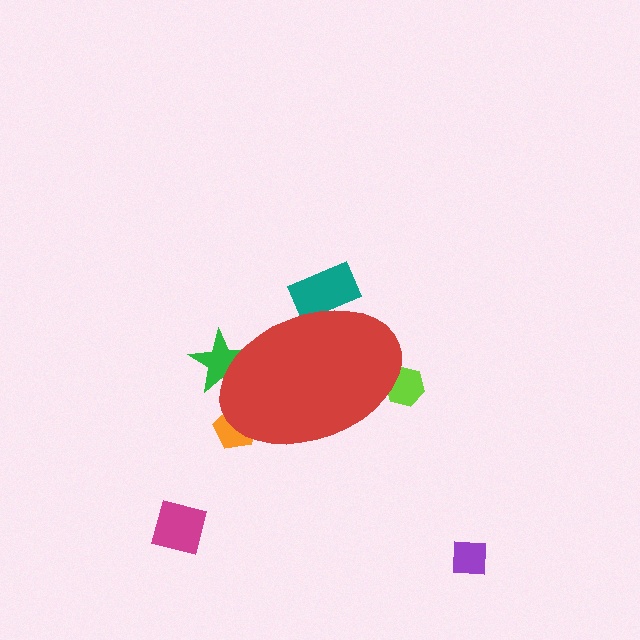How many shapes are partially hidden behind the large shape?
4 shapes are partially hidden.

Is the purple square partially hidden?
No, the purple square is fully visible.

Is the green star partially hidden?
Yes, the green star is partially hidden behind the red ellipse.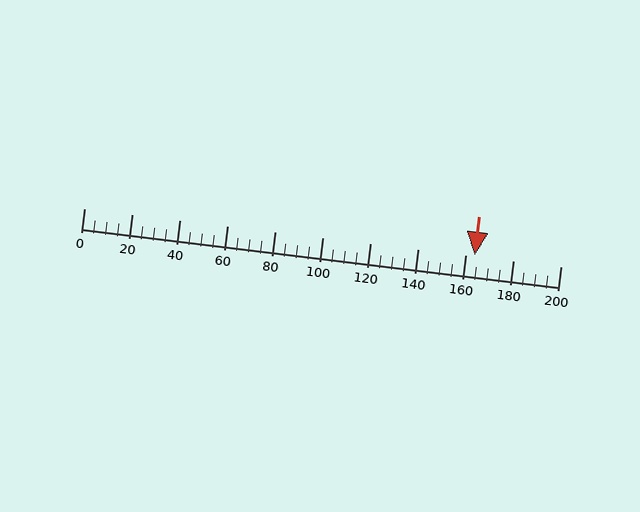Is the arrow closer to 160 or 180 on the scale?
The arrow is closer to 160.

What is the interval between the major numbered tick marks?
The major tick marks are spaced 20 units apart.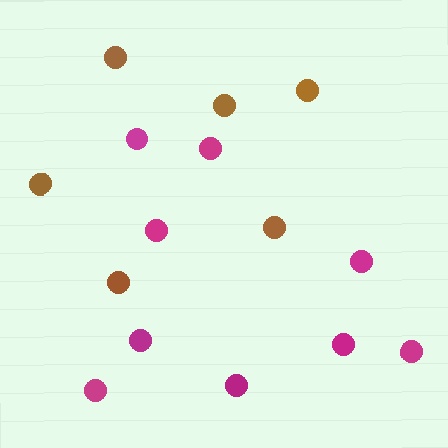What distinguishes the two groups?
There are 2 groups: one group of magenta circles (9) and one group of brown circles (6).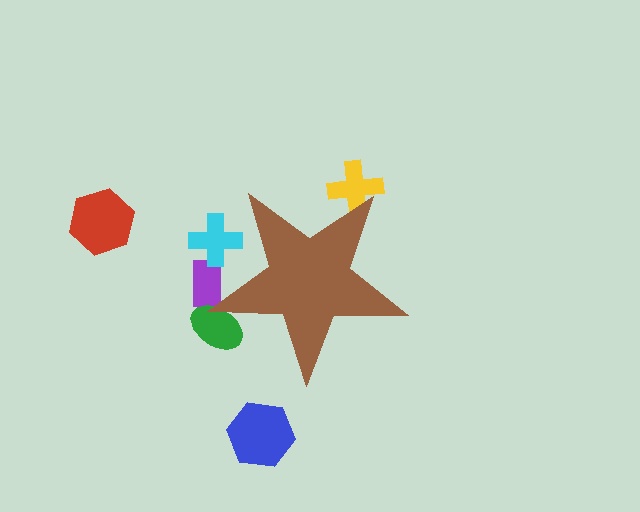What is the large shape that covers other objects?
A brown star.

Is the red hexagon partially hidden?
No, the red hexagon is fully visible.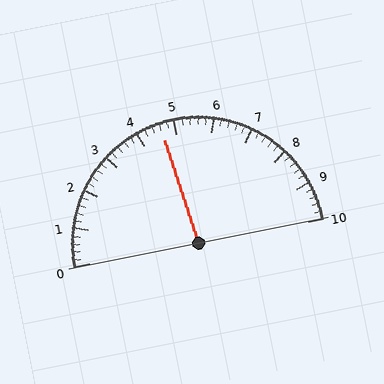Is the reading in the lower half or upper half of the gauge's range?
The reading is in the lower half of the range (0 to 10).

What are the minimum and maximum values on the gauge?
The gauge ranges from 0 to 10.